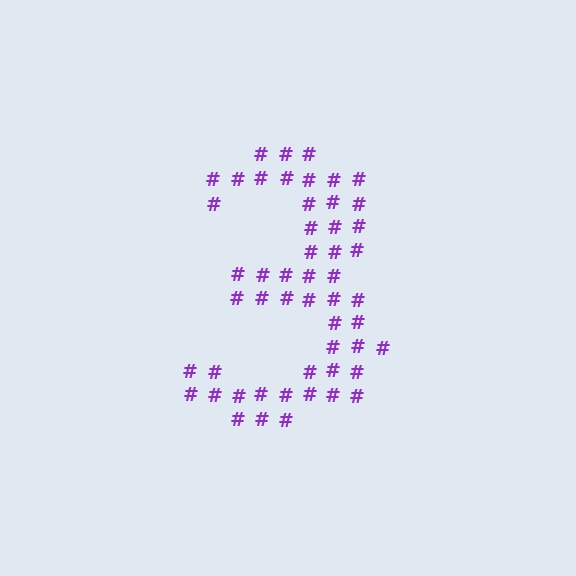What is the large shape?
The large shape is the digit 3.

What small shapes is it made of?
It is made of small hash symbols.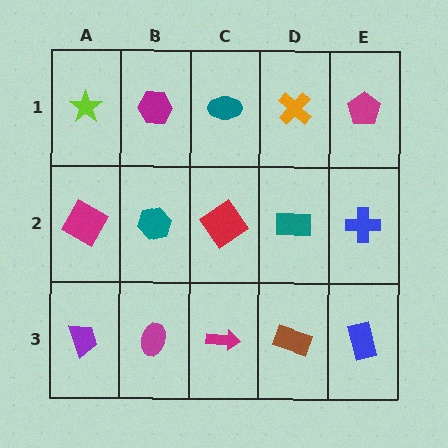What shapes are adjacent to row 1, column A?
A magenta square (row 2, column A), a magenta hexagon (row 1, column B).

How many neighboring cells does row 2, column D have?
4.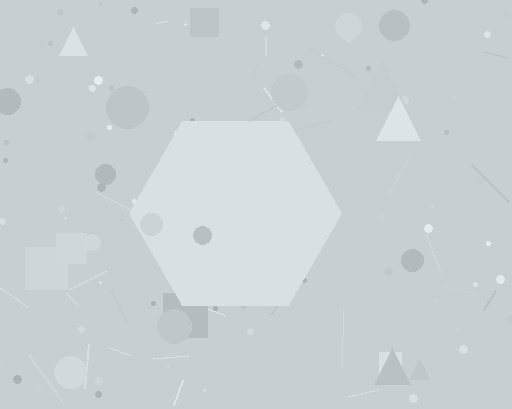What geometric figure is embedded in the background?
A hexagon is embedded in the background.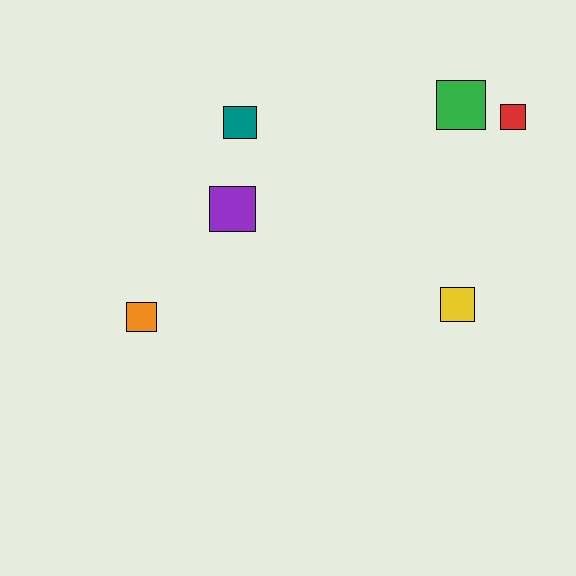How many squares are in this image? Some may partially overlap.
There are 6 squares.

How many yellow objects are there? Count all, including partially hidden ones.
There is 1 yellow object.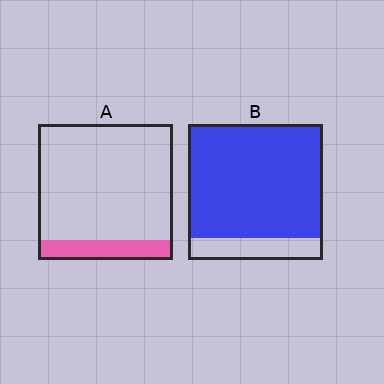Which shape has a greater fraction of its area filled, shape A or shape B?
Shape B.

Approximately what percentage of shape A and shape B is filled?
A is approximately 15% and B is approximately 85%.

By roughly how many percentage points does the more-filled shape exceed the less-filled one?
By roughly 70 percentage points (B over A).